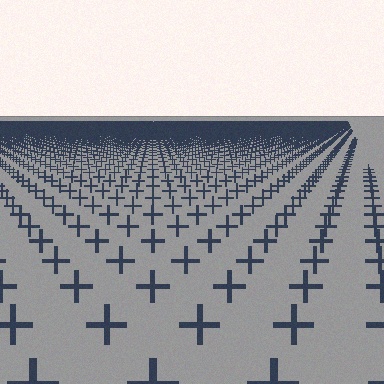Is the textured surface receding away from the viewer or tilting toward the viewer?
The surface is receding away from the viewer. Texture elements get smaller and denser toward the top.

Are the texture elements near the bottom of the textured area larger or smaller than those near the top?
Larger. Near the bottom, elements are closer to the viewer and appear at a bigger on-screen size.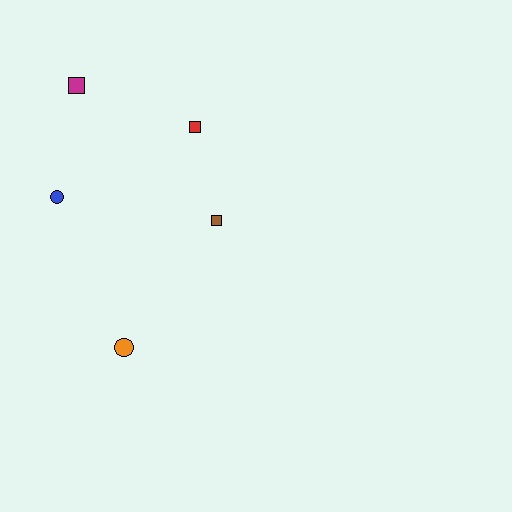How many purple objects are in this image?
There are no purple objects.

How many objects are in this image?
There are 5 objects.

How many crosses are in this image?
There are no crosses.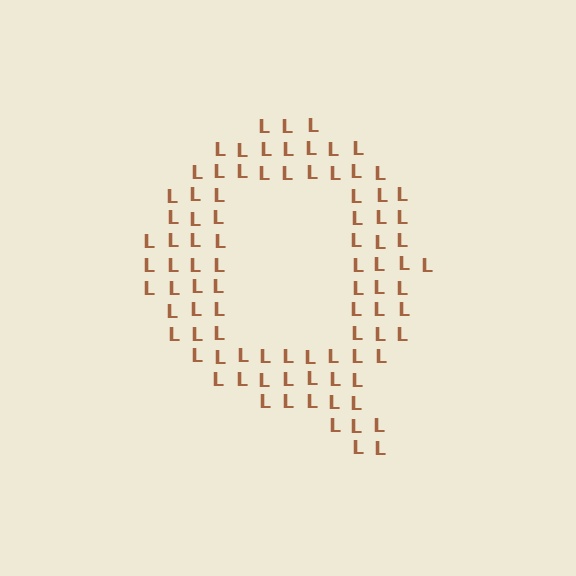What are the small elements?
The small elements are letter L's.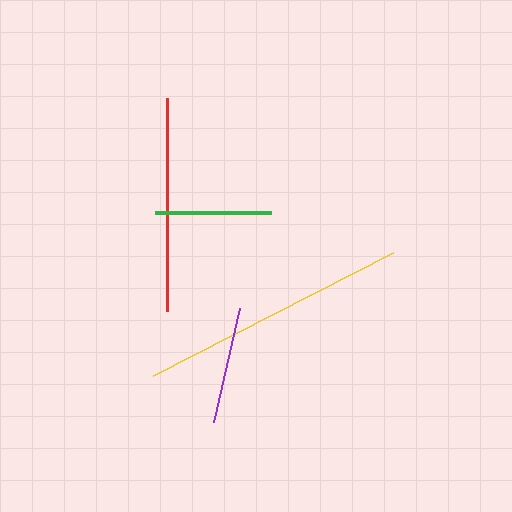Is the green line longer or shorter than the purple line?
The purple line is longer than the green line.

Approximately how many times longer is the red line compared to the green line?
The red line is approximately 1.8 times the length of the green line.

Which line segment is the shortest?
The green line is the shortest at approximately 116 pixels.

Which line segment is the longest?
The yellow line is the longest at approximately 270 pixels.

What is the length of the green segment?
The green segment is approximately 116 pixels long.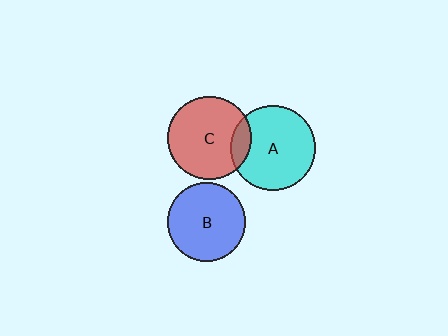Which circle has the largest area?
Circle A (cyan).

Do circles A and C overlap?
Yes.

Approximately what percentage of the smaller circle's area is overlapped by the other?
Approximately 15%.